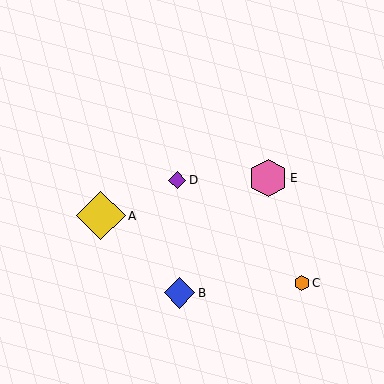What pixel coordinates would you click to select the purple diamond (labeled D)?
Click at (177, 180) to select the purple diamond D.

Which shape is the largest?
The yellow diamond (labeled A) is the largest.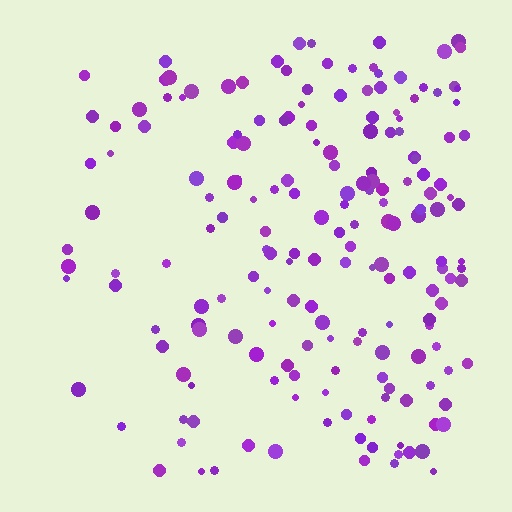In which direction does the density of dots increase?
From left to right, with the right side densest.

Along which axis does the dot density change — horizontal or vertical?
Horizontal.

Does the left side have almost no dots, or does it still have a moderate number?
Still a moderate number, just noticeably fewer than the right.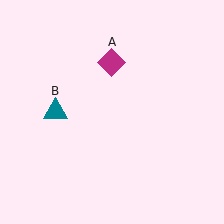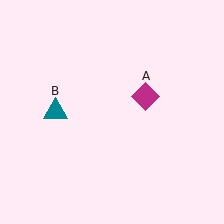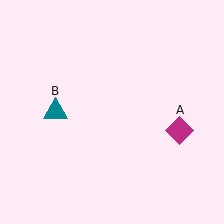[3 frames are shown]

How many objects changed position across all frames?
1 object changed position: magenta diamond (object A).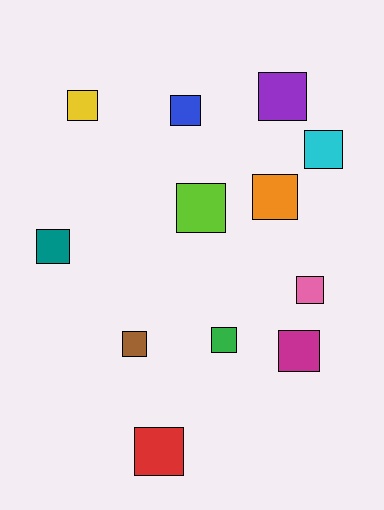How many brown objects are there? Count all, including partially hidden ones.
There is 1 brown object.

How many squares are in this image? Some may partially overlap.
There are 12 squares.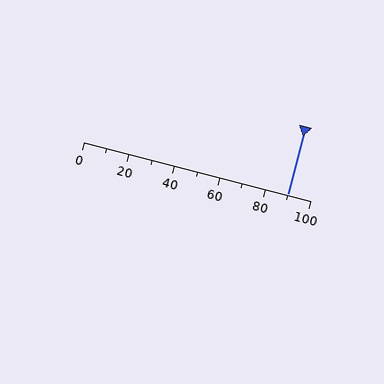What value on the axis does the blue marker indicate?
The marker indicates approximately 90.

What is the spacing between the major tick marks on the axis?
The major ticks are spaced 20 apart.